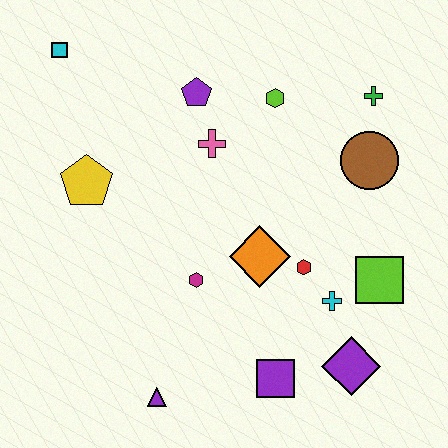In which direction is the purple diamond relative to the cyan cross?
The purple diamond is below the cyan cross.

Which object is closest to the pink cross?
The purple pentagon is closest to the pink cross.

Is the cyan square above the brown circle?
Yes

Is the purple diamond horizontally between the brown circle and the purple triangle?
Yes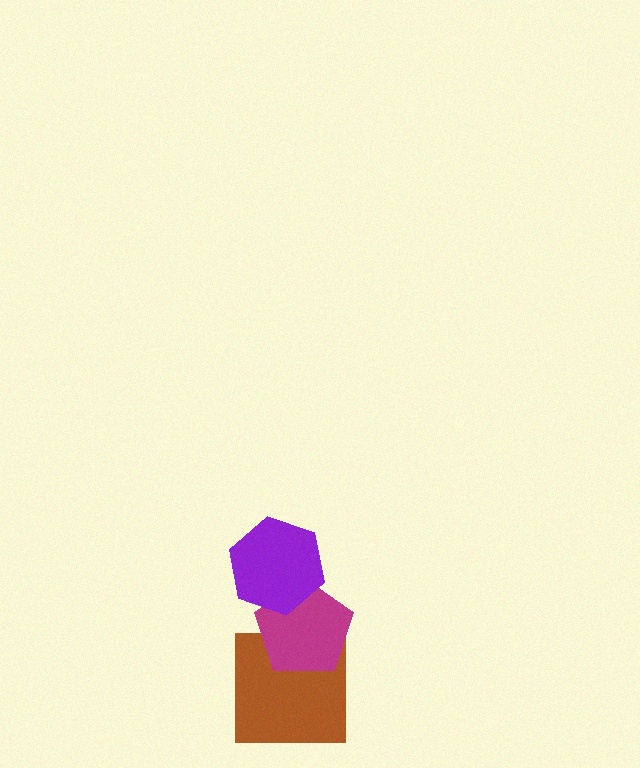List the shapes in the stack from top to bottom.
From top to bottom: the purple hexagon, the magenta pentagon, the brown square.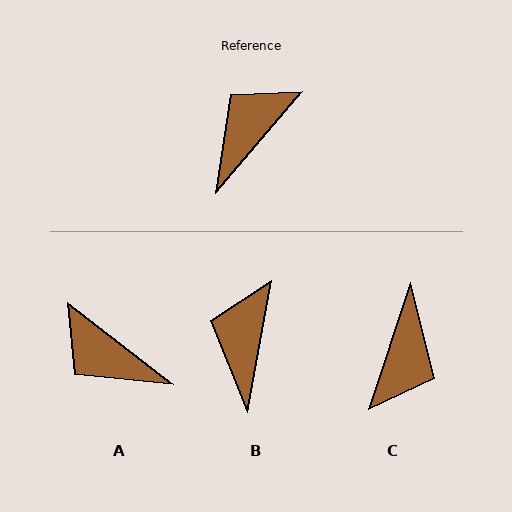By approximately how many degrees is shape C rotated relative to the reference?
Approximately 157 degrees clockwise.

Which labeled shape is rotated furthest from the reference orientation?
C, about 157 degrees away.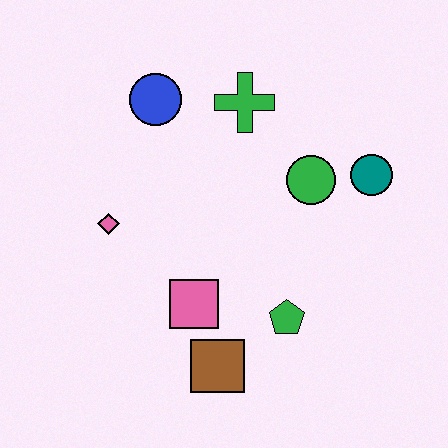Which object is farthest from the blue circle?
The brown square is farthest from the blue circle.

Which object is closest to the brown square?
The pink square is closest to the brown square.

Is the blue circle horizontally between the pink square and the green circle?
No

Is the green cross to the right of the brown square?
Yes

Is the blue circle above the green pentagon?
Yes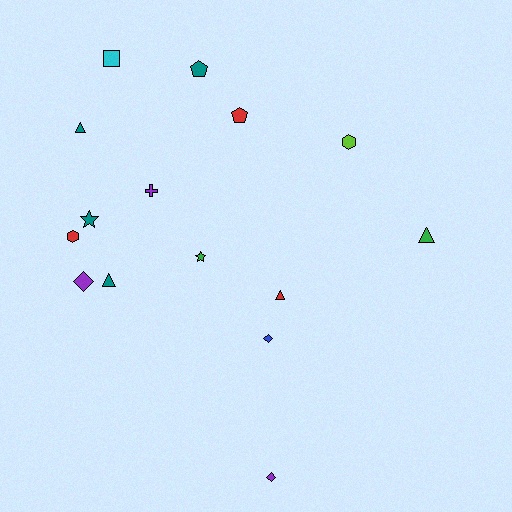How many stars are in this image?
There are 2 stars.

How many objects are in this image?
There are 15 objects.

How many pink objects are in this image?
There are no pink objects.